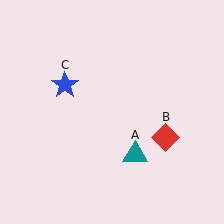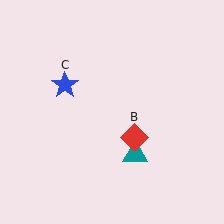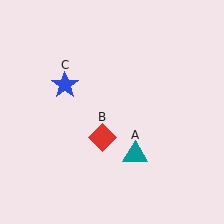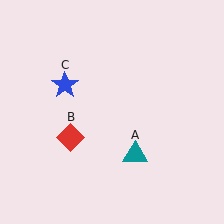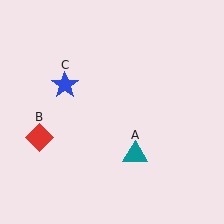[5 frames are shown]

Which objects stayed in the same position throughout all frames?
Teal triangle (object A) and blue star (object C) remained stationary.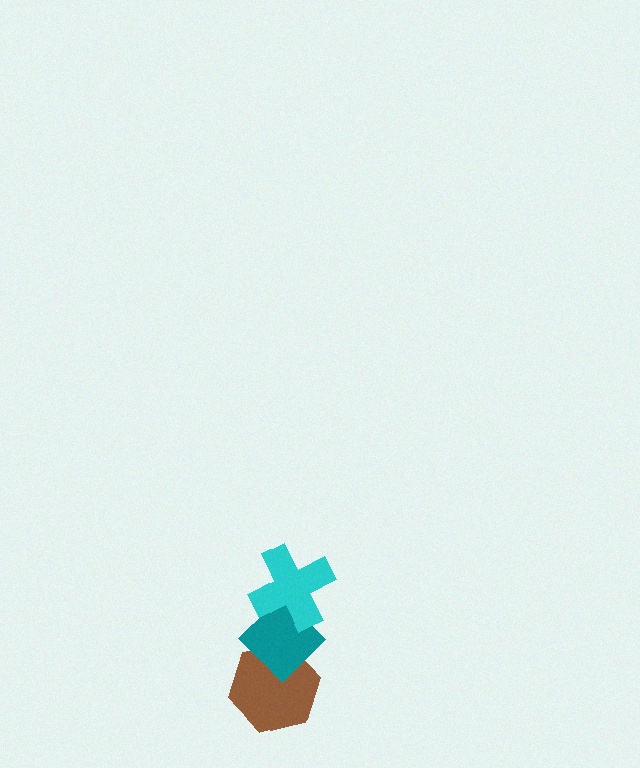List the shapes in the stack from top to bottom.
From top to bottom: the cyan cross, the teal diamond, the brown hexagon.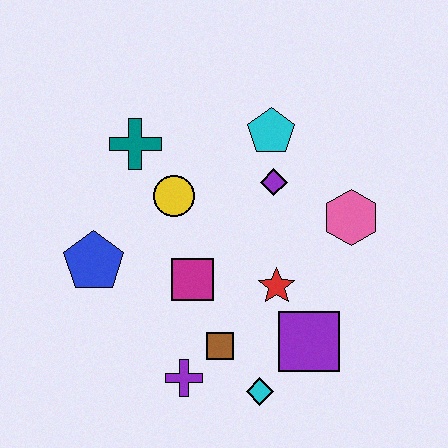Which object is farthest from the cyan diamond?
The teal cross is farthest from the cyan diamond.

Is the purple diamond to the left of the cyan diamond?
No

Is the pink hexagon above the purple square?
Yes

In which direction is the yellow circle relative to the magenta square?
The yellow circle is above the magenta square.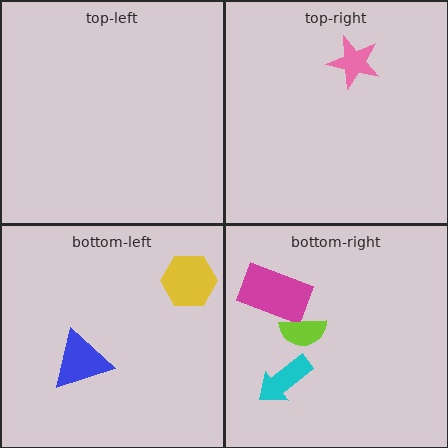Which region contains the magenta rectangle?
The bottom-right region.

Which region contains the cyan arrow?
The bottom-right region.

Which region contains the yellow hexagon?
The bottom-left region.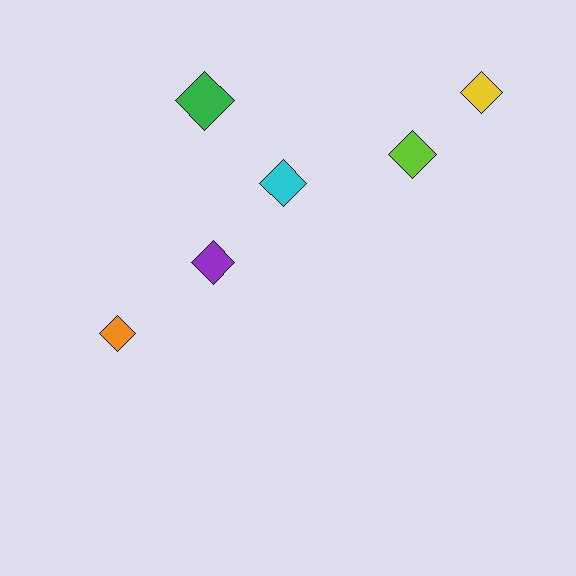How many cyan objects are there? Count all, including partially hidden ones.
There is 1 cyan object.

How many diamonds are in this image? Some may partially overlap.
There are 6 diamonds.